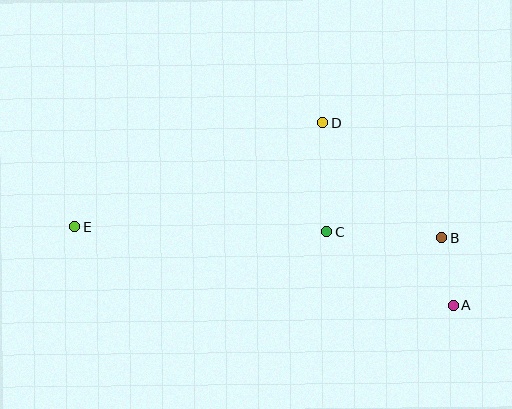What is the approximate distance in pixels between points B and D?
The distance between B and D is approximately 165 pixels.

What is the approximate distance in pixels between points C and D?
The distance between C and D is approximately 109 pixels.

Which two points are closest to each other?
Points A and B are closest to each other.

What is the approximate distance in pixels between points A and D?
The distance between A and D is approximately 224 pixels.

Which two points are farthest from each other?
Points A and E are farthest from each other.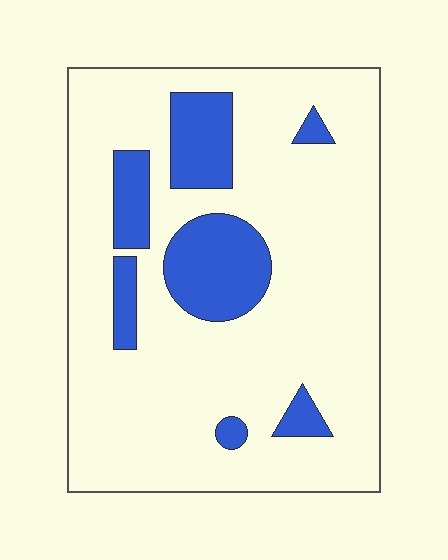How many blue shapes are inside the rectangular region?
7.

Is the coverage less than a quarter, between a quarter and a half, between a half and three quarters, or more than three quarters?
Less than a quarter.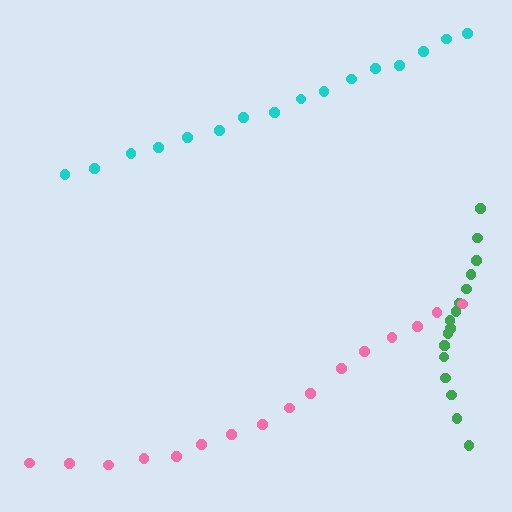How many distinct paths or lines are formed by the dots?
There are 3 distinct paths.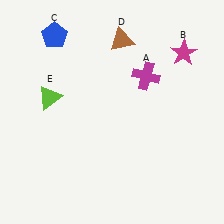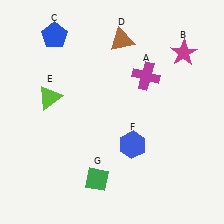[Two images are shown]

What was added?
A blue hexagon (F), a green diamond (G) were added in Image 2.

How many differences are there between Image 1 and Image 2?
There are 2 differences between the two images.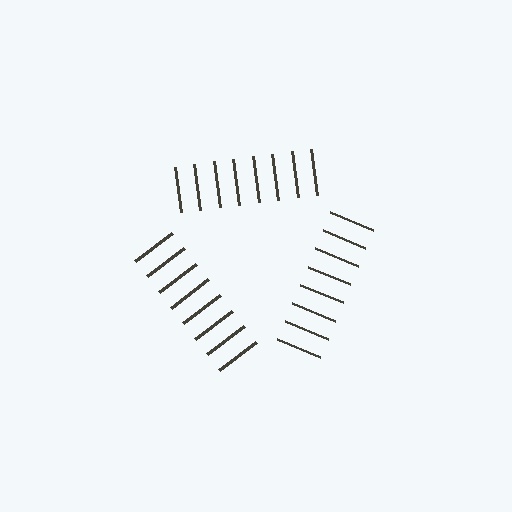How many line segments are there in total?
24 — 8 along each of the 3 edges.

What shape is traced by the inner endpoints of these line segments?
An illusory triangle — the line segments terminate on its edges but no continuous stroke is drawn.